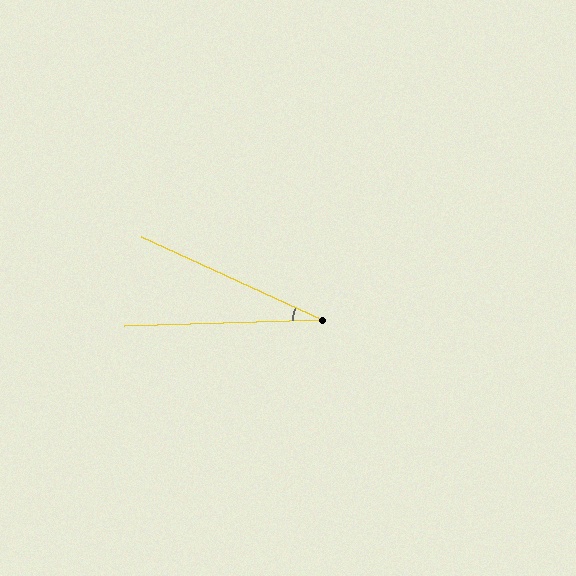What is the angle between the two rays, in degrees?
Approximately 26 degrees.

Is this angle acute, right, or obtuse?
It is acute.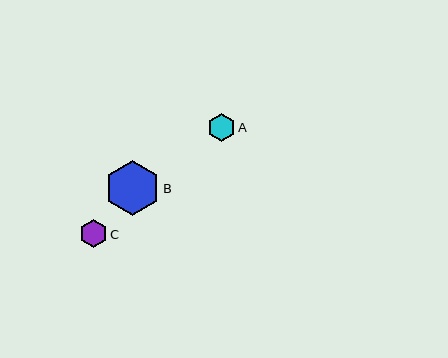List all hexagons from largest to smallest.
From largest to smallest: B, A, C.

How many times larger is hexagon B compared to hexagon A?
Hexagon B is approximately 2.0 times the size of hexagon A.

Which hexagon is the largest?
Hexagon B is the largest with a size of approximately 55 pixels.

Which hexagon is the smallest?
Hexagon C is the smallest with a size of approximately 28 pixels.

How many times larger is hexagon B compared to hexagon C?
Hexagon B is approximately 2.0 times the size of hexagon C.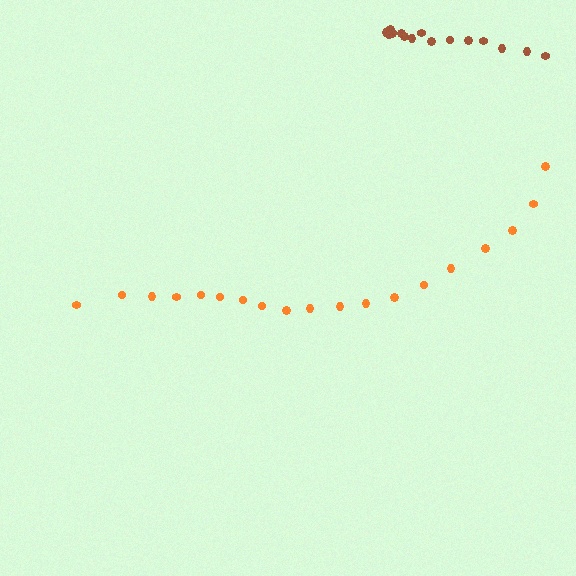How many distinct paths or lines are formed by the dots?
There are 2 distinct paths.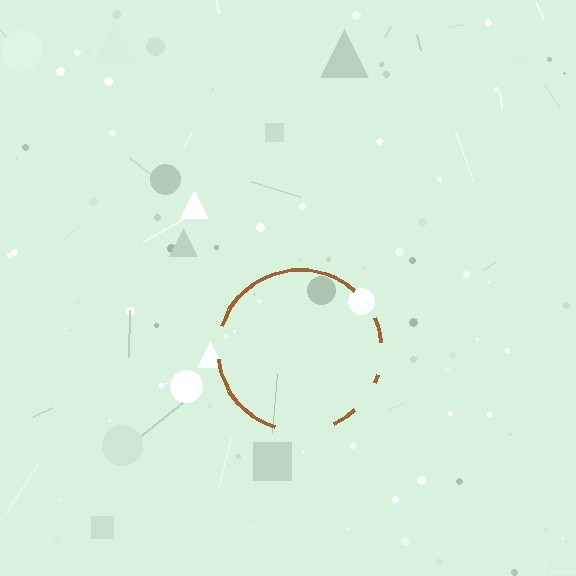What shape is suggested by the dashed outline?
The dashed outline suggests a circle.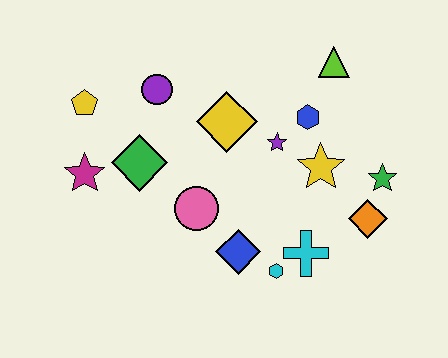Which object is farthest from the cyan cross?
The yellow pentagon is farthest from the cyan cross.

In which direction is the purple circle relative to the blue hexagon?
The purple circle is to the left of the blue hexagon.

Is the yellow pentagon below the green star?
No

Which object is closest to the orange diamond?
The green star is closest to the orange diamond.